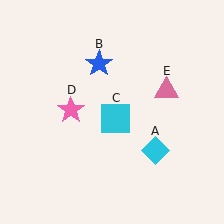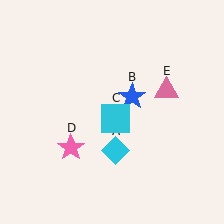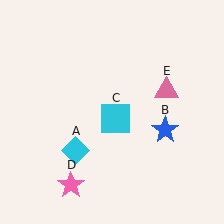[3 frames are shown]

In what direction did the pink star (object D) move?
The pink star (object D) moved down.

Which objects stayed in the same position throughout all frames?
Cyan square (object C) and pink triangle (object E) remained stationary.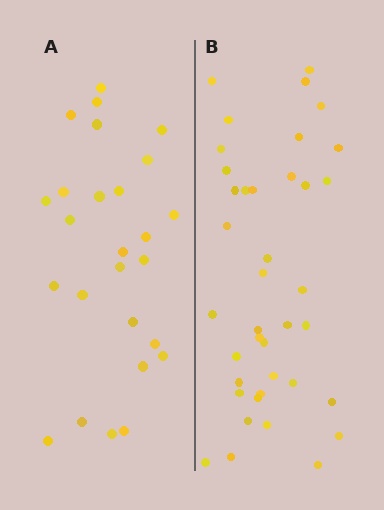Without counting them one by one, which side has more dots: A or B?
Region B (the right region) has more dots.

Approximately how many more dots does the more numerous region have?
Region B has approximately 15 more dots than region A.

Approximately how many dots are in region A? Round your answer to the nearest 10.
About 30 dots. (The exact count is 26, which rounds to 30.)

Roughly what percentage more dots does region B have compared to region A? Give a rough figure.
About 50% more.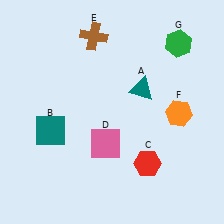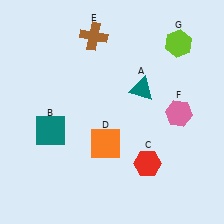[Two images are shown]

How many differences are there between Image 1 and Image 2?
There are 3 differences between the two images.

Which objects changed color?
D changed from pink to orange. F changed from orange to pink. G changed from green to lime.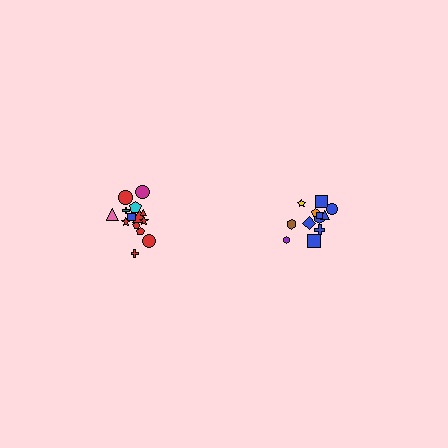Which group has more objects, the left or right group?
The left group.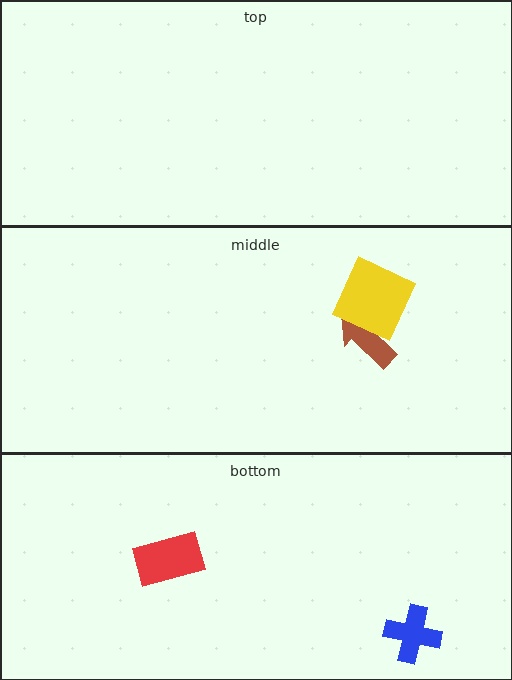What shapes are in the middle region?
The brown arrow, the yellow square.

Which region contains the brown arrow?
The middle region.